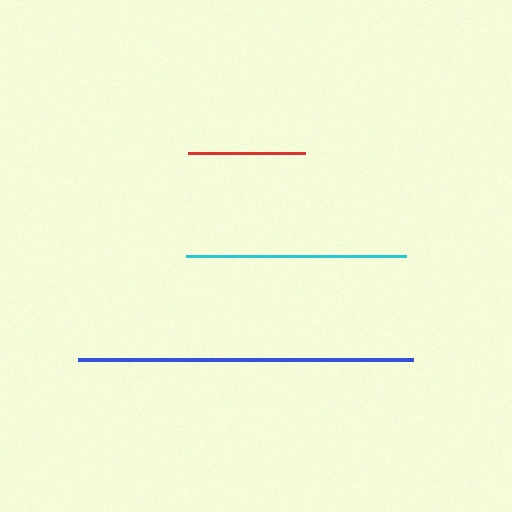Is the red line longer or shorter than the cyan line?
The cyan line is longer than the red line.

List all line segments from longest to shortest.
From longest to shortest: blue, cyan, red.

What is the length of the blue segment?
The blue segment is approximately 335 pixels long.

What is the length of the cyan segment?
The cyan segment is approximately 221 pixels long.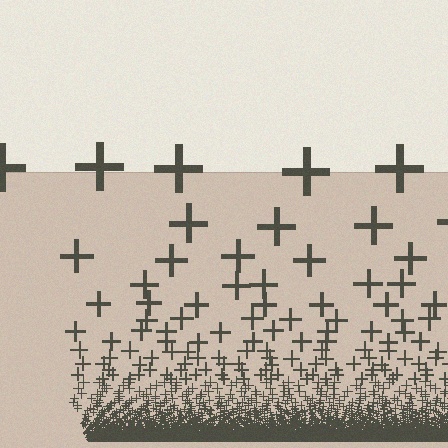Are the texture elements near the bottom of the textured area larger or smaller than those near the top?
Smaller. The gradient is inverted — elements near the bottom are smaller and denser.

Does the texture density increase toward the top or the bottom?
Density increases toward the bottom.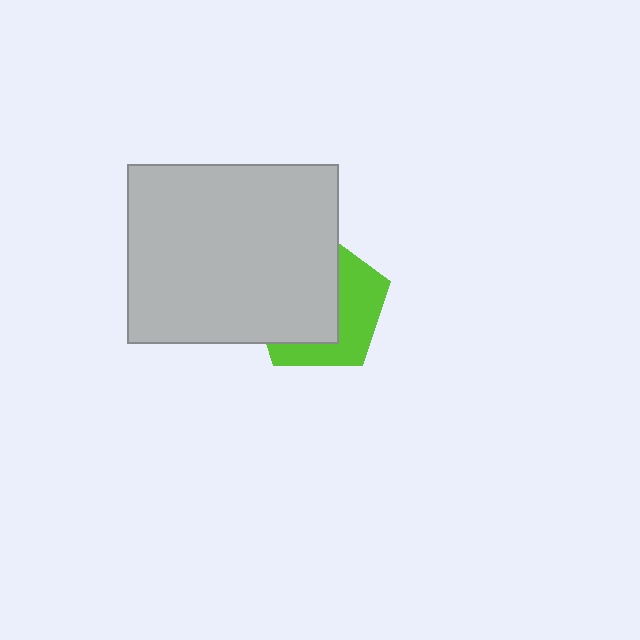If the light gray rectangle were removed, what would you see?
You would see the complete lime pentagon.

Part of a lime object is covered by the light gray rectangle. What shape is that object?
It is a pentagon.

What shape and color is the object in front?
The object in front is a light gray rectangle.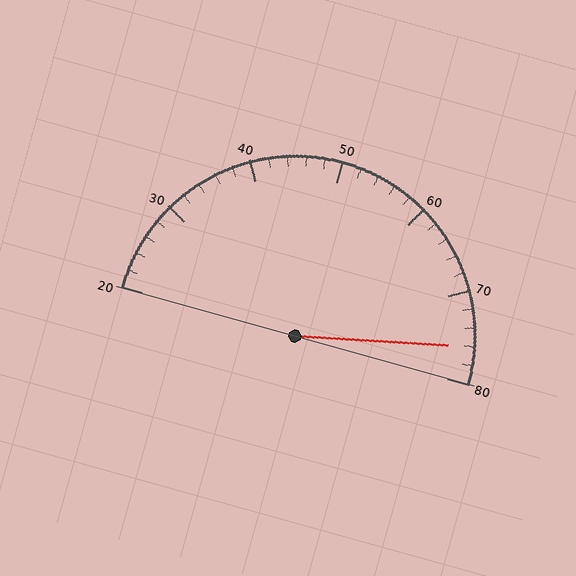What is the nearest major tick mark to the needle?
The nearest major tick mark is 80.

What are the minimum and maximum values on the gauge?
The gauge ranges from 20 to 80.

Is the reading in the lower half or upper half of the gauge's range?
The reading is in the upper half of the range (20 to 80).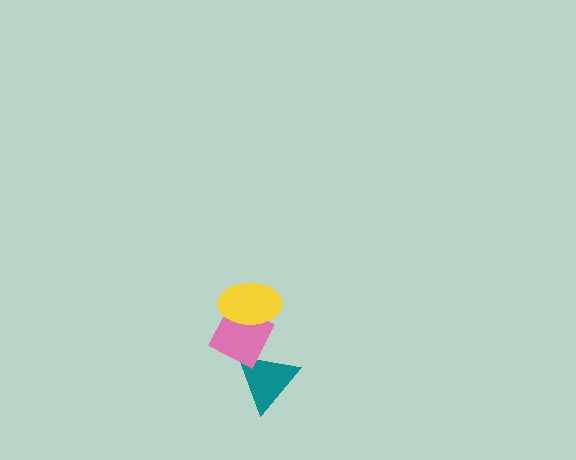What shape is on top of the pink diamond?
The yellow ellipse is on top of the pink diamond.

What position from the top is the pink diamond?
The pink diamond is 2nd from the top.